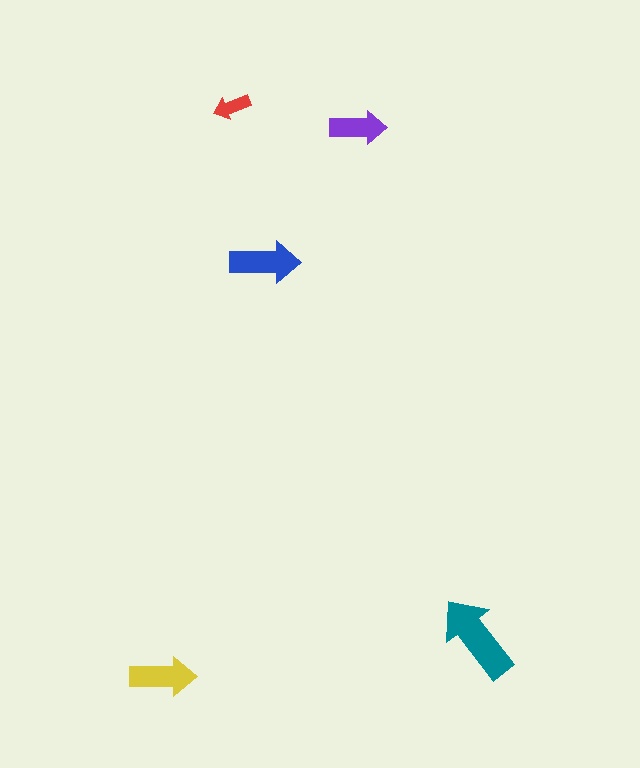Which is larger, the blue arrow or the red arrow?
The blue one.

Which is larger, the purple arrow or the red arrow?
The purple one.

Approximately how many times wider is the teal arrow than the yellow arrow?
About 1.5 times wider.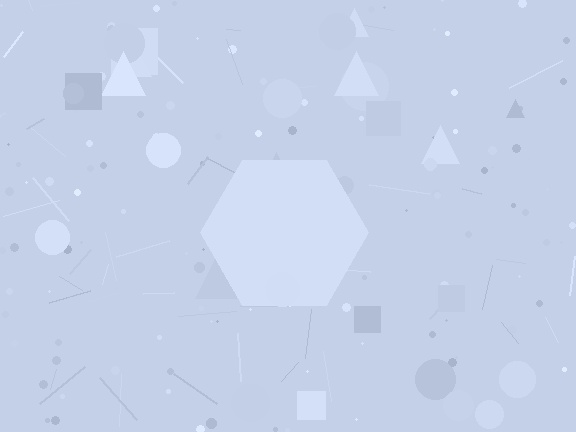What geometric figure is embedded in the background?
A hexagon is embedded in the background.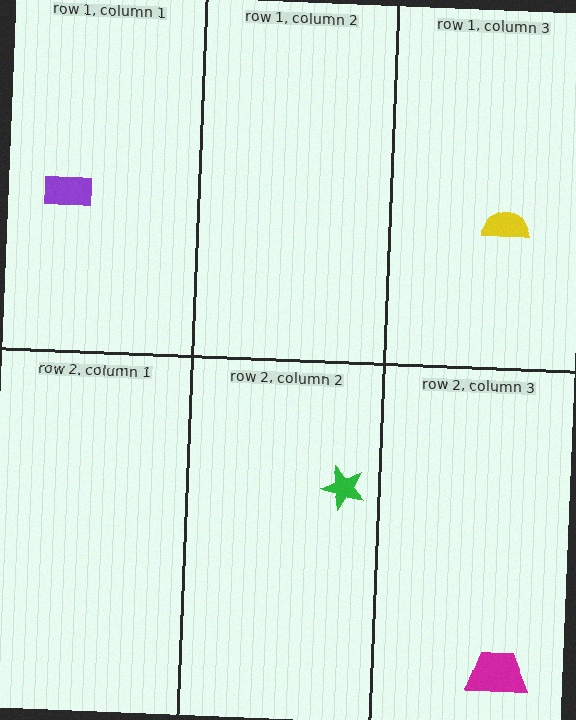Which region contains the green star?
The row 2, column 2 region.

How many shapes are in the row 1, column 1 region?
1.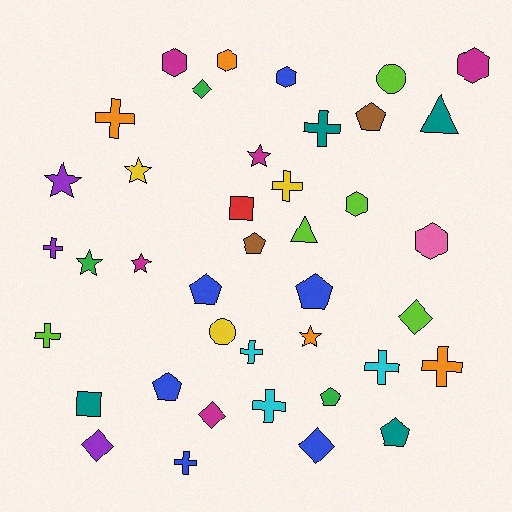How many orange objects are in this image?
There are 4 orange objects.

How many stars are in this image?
There are 6 stars.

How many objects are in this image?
There are 40 objects.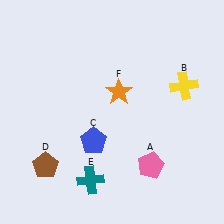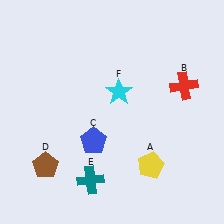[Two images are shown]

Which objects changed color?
A changed from pink to yellow. B changed from yellow to red. F changed from orange to cyan.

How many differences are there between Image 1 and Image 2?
There are 3 differences between the two images.